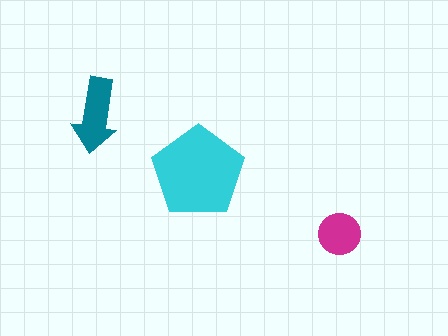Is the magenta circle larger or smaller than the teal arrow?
Smaller.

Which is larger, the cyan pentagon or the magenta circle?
The cyan pentagon.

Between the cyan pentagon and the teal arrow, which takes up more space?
The cyan pentagon.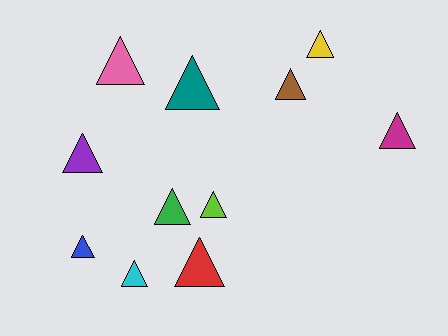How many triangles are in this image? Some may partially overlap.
There are 11 triangles.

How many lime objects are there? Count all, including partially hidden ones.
There is 1 lime object.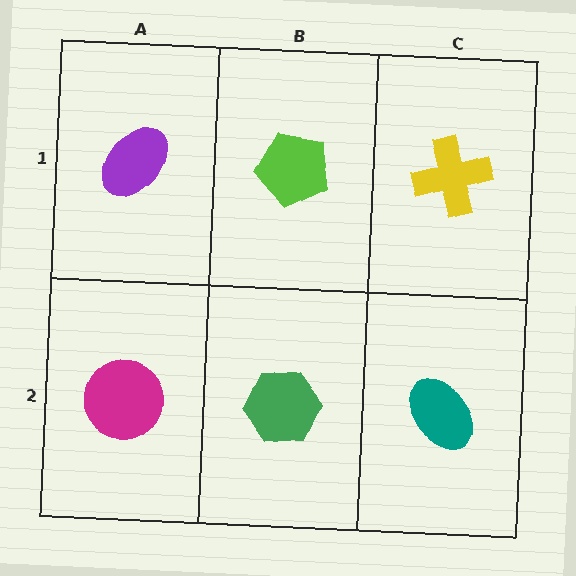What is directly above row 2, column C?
A yellow cross.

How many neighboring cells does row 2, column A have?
2.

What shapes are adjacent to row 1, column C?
A teal ellipse (row 2, column C), a lime pentagon (row 1, column B).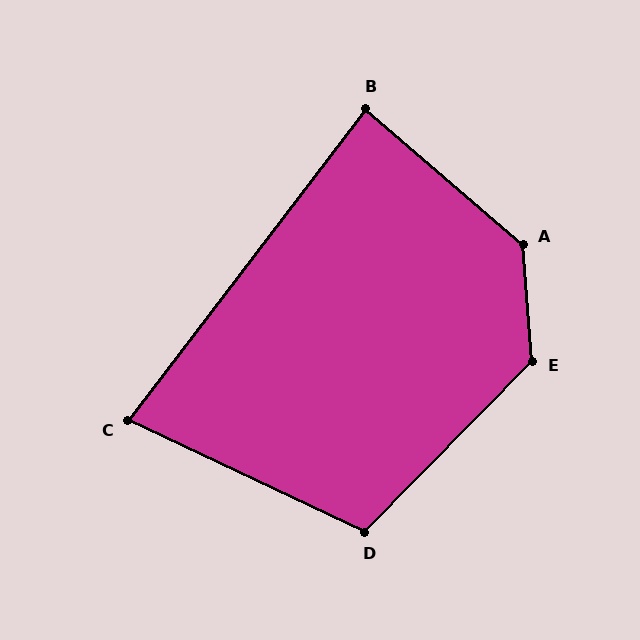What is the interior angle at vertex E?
Approximately 131 degrees (obtuse).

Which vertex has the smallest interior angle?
C, at approximately 78 degrees.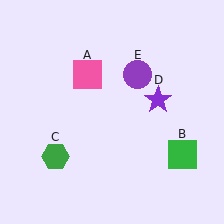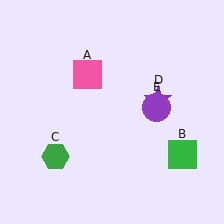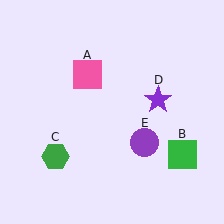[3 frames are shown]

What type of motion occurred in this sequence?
The purple circle (object E) rotated clockwise around the center of the scene.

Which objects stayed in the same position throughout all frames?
Pink square (object A) and green square (object B) and green hexagon (object C) and purple star (object D) remained stationary.